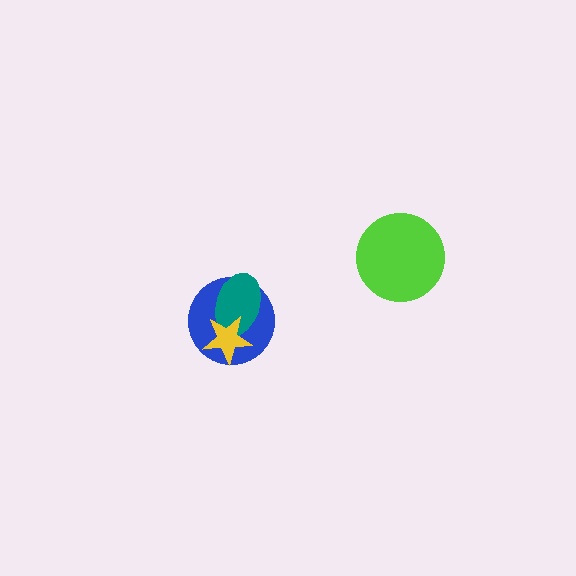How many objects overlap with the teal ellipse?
2 objects overlap with the teal ellipse.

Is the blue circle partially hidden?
Yes, it is partially covered by another shape.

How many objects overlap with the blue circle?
2 objects overlap with the blue circle.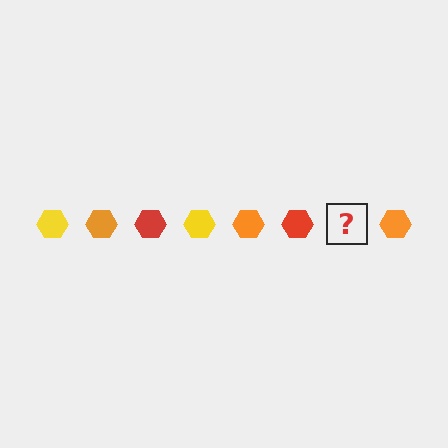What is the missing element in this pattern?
The missing element is a yellow hexagon.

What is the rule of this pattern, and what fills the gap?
The rule is that the pattern cycles through yellow, orange, red hexagons. The gap should be filled with a yellow hexagon.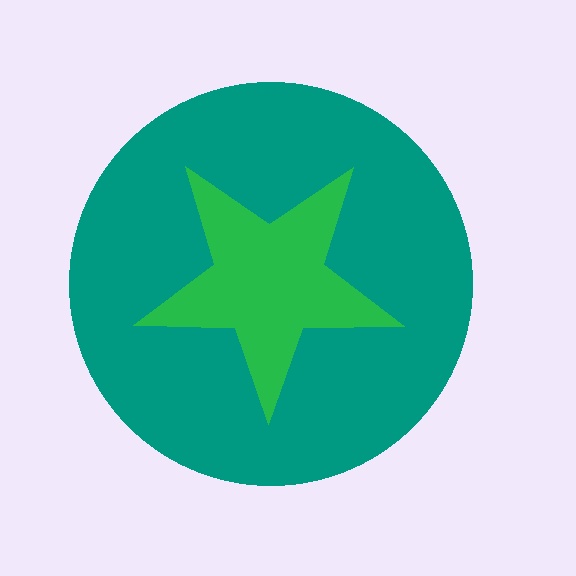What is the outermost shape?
The teal circle.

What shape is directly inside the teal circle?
The green star.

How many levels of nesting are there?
2.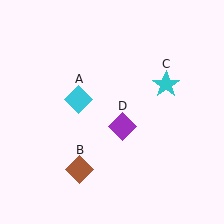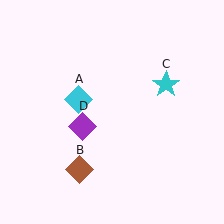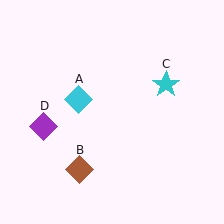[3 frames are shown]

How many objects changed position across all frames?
1 object changed position: purple diamond (object D).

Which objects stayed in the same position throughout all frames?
Cyan diamond (object A) and brown diamond (object B) and cyan star (object C) remained stationary.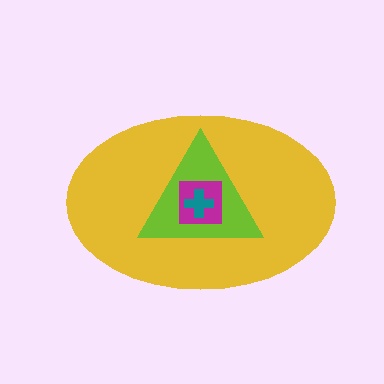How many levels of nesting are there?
4.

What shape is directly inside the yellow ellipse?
The lime triangle.